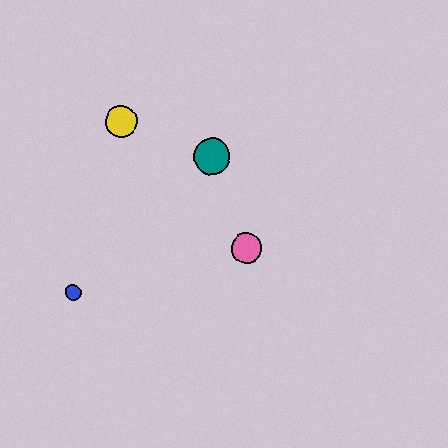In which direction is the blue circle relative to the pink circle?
The blue circle is to the left of the pink circle.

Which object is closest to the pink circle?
The teal circle is closest to the pink circle.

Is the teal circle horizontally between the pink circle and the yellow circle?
Yes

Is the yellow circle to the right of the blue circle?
Yes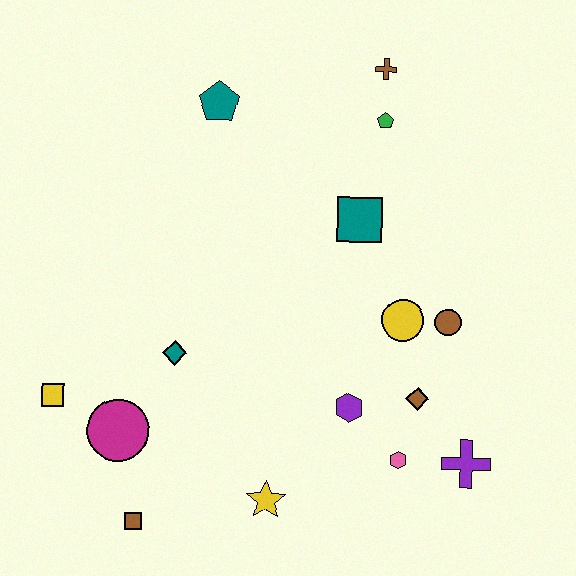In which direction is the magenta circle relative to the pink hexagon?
The magenta circle is to the left of the pink hexagon.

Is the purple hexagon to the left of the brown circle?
Yes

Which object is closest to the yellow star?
The purple hexagon is closest to the yellow star.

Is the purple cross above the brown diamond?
No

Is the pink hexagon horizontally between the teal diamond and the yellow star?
No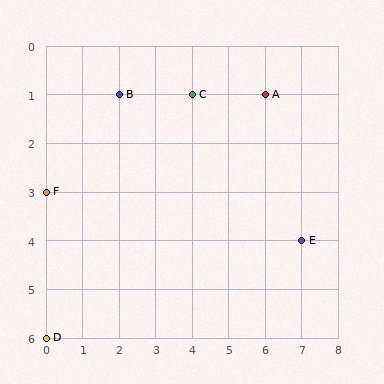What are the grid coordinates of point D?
Point D is at grid coordinates (0, 6).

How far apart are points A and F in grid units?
Points A and F are 6 columns and 2 rows apart (about 6.3 grid units diagonally).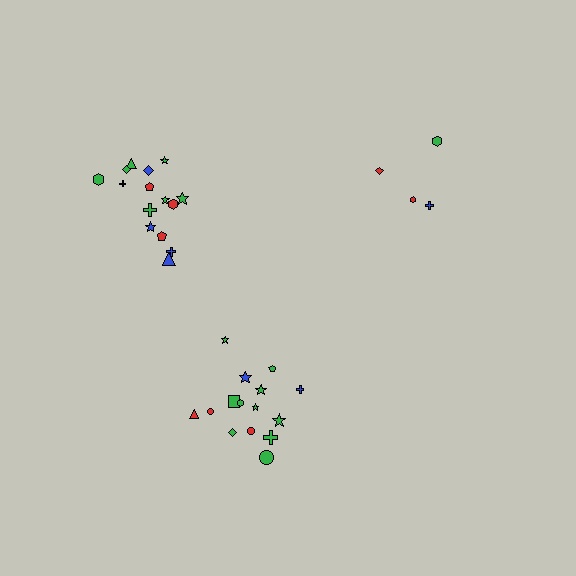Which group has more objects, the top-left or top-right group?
The top-left group.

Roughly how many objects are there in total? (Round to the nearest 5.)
Roughly 35 objects in total.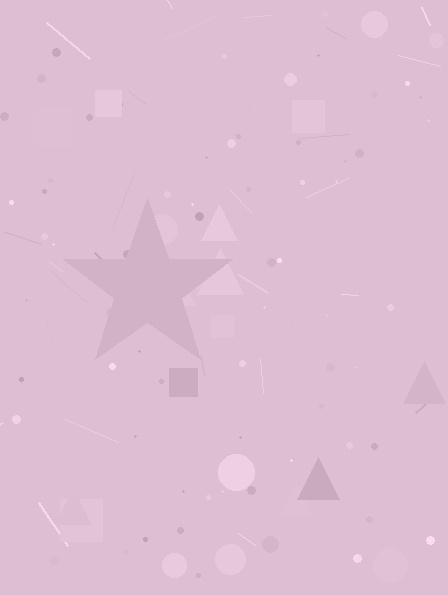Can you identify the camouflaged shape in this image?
The camouflaged shape is a star.